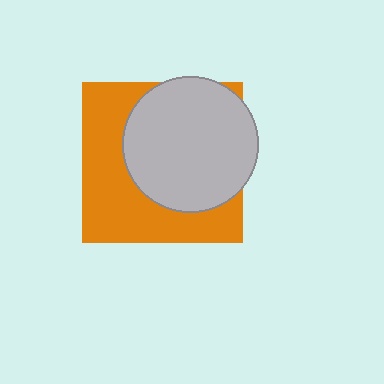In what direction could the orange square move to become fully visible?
The orange square could move toward the lower-left. That would shift it out from behind the light gray circle entirely.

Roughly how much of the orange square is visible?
About half of it is visible (roughly 48%).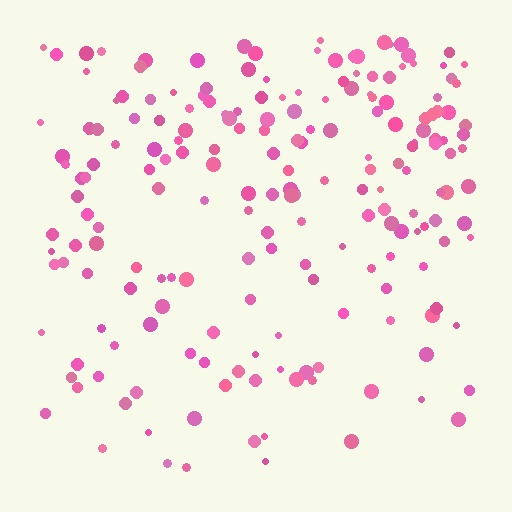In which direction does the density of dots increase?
From bottom to top, with the top side densest.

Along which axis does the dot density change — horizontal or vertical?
Vertical.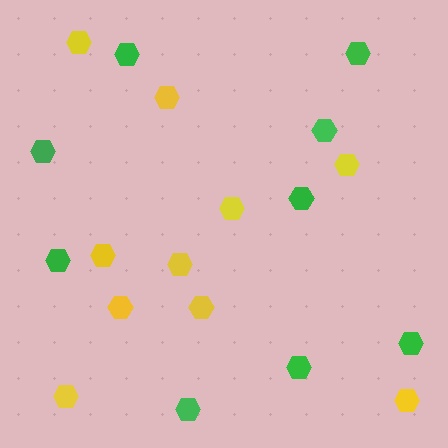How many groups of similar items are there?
There are 2 groups: one group of yellow hexagons (10) and one group of green hexagons (9).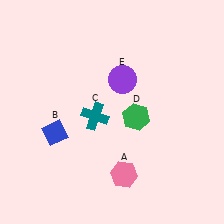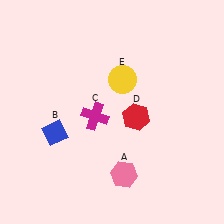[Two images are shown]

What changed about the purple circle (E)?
In Image 1, E is purple. In Image 2, it changed to yellow.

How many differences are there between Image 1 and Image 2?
There are 3 differences between the two images.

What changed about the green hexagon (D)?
In Image 1, D is green. In Image 2, it changed to red.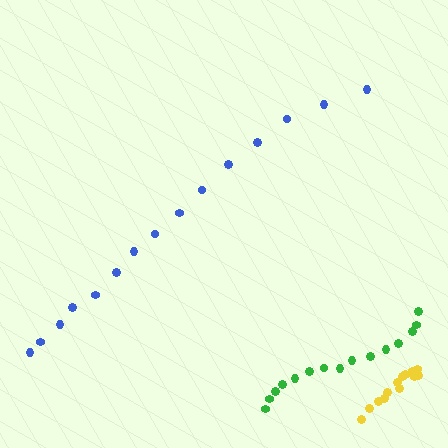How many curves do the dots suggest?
There are 3 distinct paths.